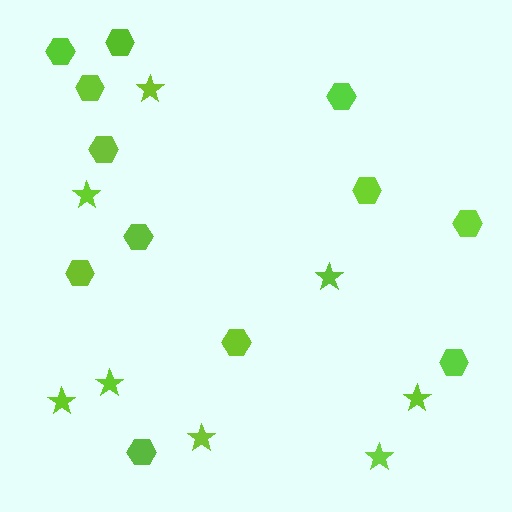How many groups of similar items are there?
There are 2 groups: one group of stars (8) and one group of hexagons (12).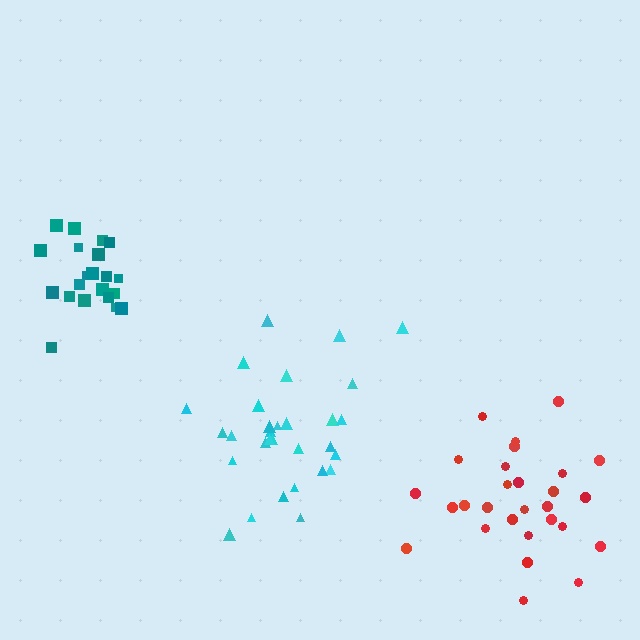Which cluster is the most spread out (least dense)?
Red.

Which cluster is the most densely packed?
Teal.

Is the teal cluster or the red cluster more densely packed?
Teal.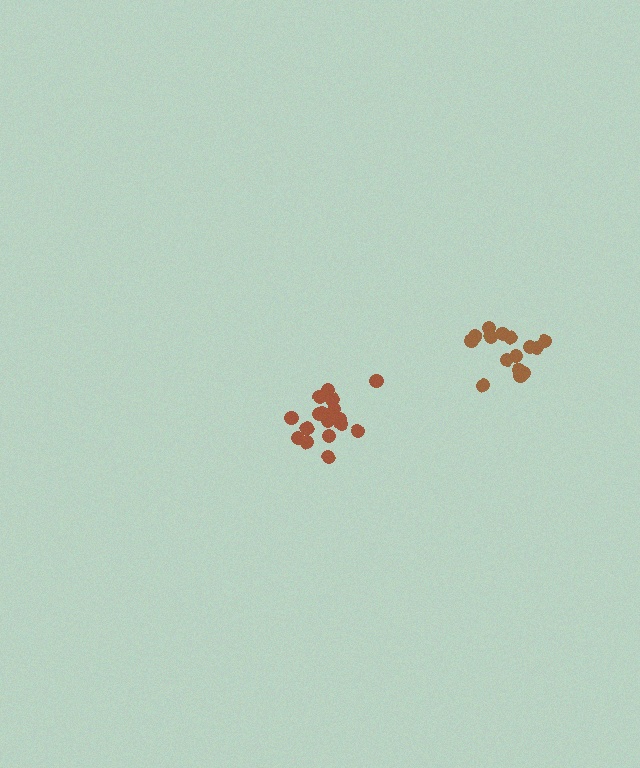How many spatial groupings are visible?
There are 2 spatial groupings.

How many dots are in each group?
Group 1: 15 dots, Group 2: 17 dots (32 total).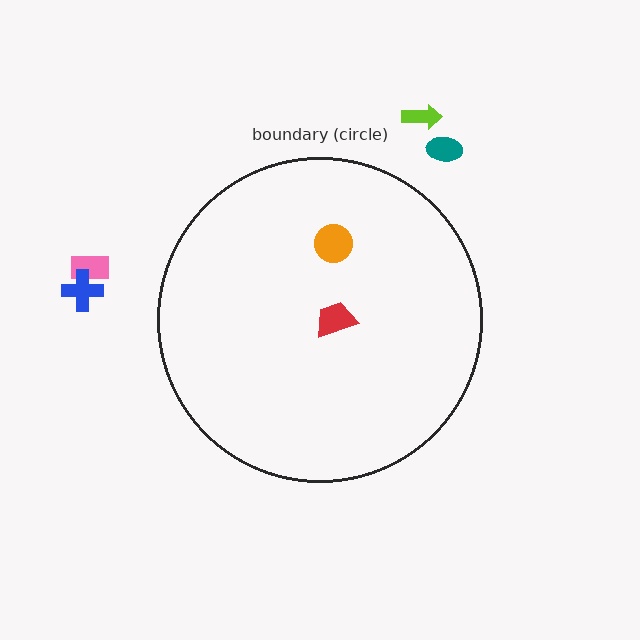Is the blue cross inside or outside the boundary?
Outside.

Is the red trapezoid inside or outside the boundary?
Inside.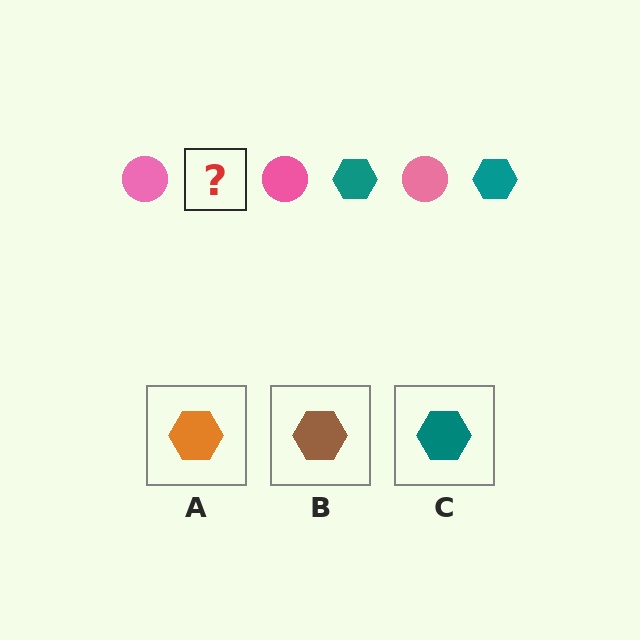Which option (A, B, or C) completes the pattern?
C.